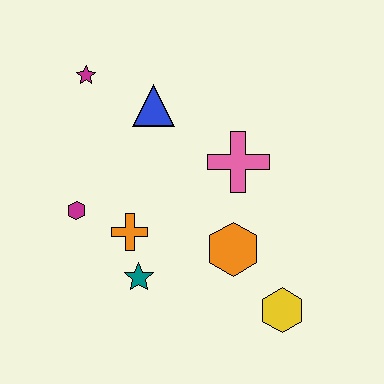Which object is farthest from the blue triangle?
The yellow hexagon is farthest from the blue triangle.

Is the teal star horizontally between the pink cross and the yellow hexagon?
No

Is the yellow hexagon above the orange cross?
No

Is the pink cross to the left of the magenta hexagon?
No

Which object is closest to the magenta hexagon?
The orange cross is closest to the magenta hexagon.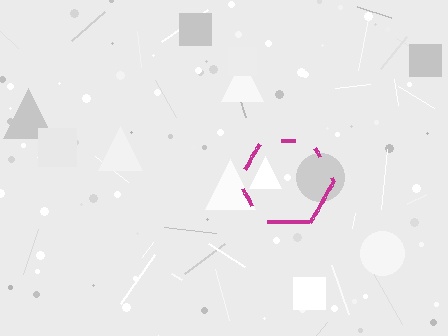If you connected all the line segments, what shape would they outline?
They would outline a hexagon.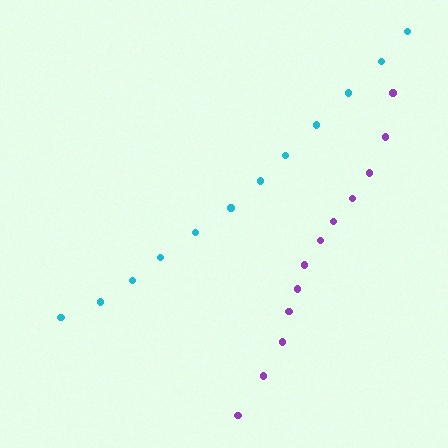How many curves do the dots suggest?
There are 2 distinct paths.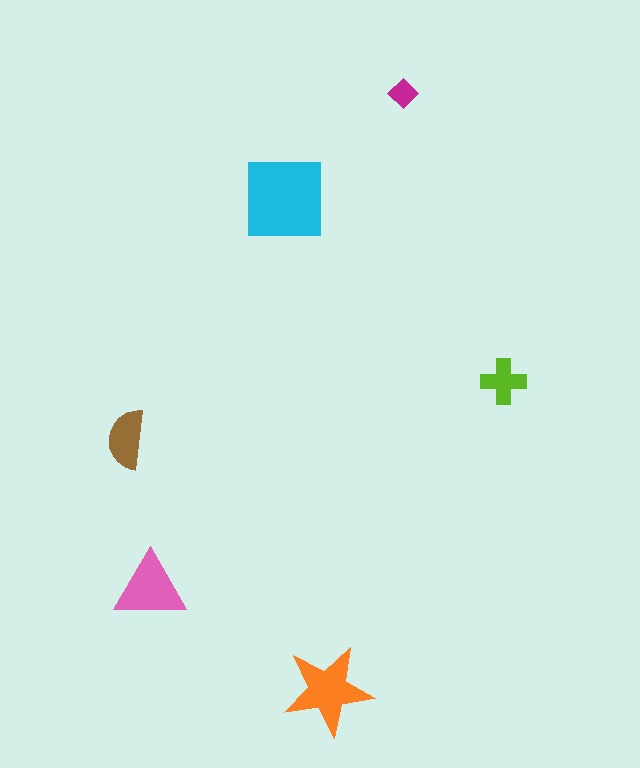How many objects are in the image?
There are 6 objects in the image.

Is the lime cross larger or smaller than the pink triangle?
Smaller.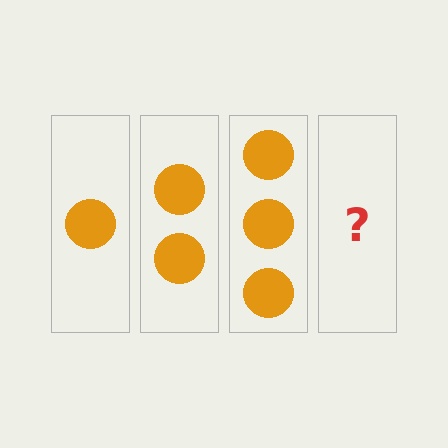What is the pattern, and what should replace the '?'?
The pattern is that each step adds one more circle. The '?' should be 4 circles.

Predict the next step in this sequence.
The next step is 4 circles.